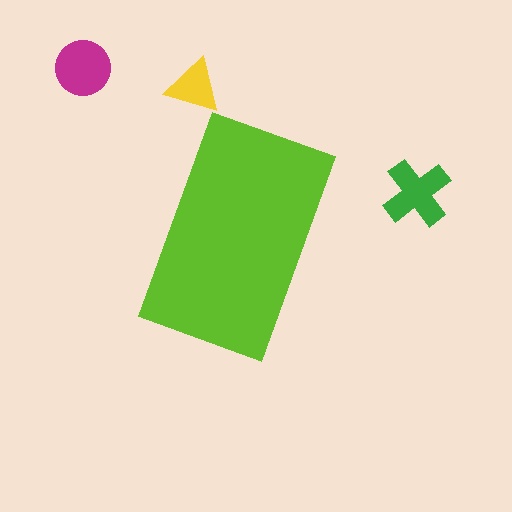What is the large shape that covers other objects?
A lime rectangle.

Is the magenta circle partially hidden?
No, the magenta circle is fully visible.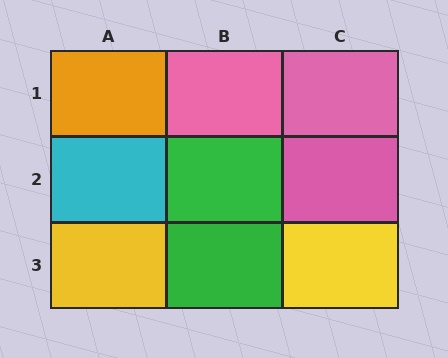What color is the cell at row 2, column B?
Green.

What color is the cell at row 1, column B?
Pink.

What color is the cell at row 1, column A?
Orange.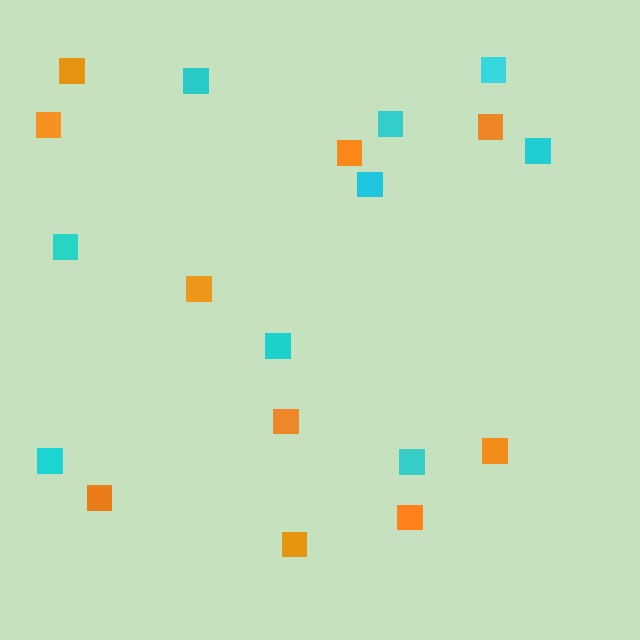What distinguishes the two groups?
There are 2 groups: one group of orange squares (10) and one group of cyan squares (9).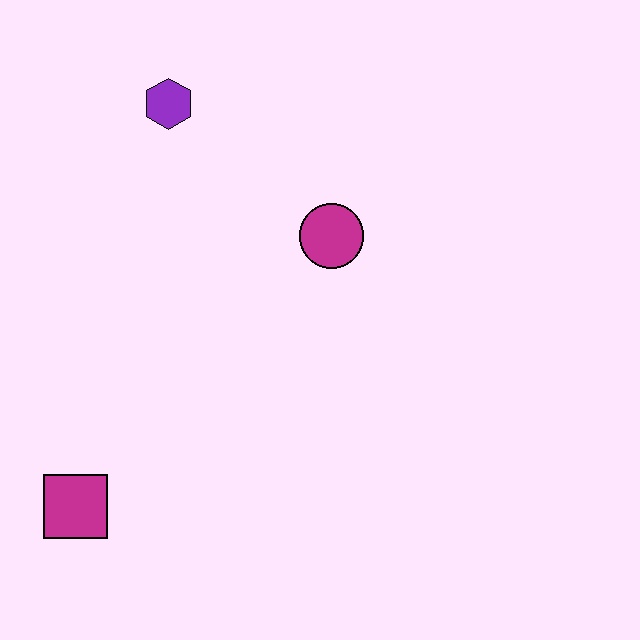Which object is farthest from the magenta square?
The purple hexagon is farthest from the magenta square.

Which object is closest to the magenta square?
The magenta circle is closest to the magenta square.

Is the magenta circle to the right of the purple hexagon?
Yes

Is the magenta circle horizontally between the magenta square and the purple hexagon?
No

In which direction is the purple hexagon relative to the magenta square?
The purple hexagon is above the magenta square.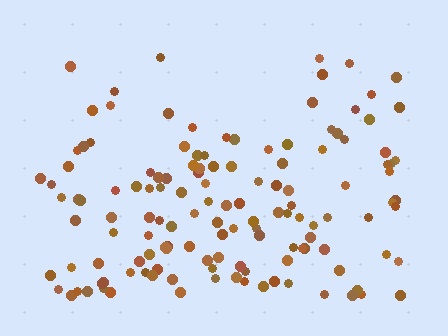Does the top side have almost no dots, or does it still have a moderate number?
Still a moderate number, just noticeably fewer than the bottom.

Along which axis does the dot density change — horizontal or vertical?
Vertical.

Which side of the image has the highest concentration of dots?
The bottom.